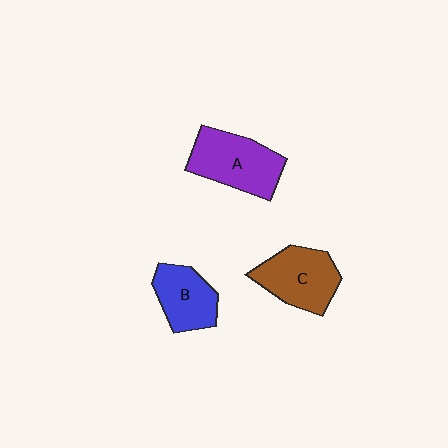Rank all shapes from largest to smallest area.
From largest to smallest: A (purple), C (brown), B (blue).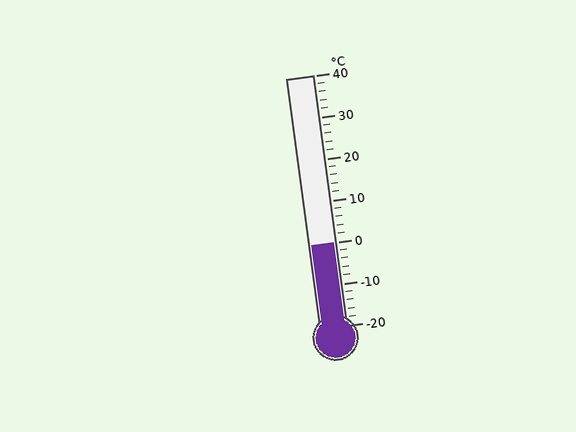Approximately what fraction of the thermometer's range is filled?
The thermometer is filled to approximately 35% of its range.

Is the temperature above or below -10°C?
The temperature is above -10°C.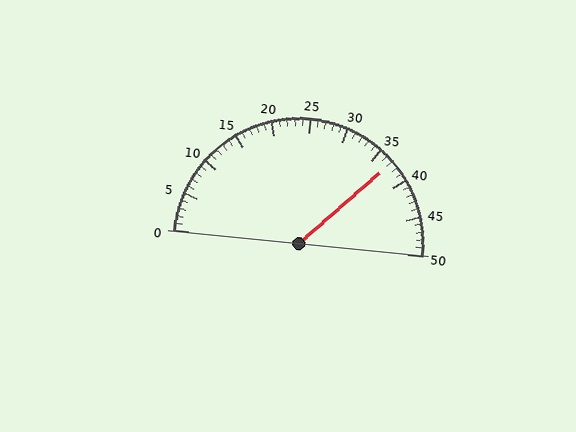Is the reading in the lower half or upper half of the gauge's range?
The reading is in the upper half of the range (0 to 50).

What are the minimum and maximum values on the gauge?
The gauge ranges from 0 to 50.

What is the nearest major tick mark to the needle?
The nearest major tick mark is 35.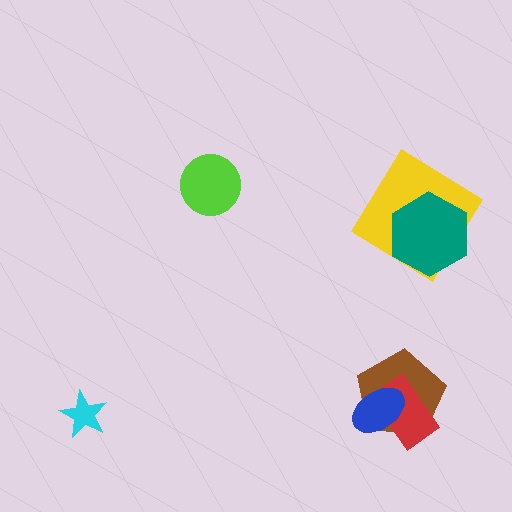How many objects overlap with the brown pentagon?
2 objects overlap with the brown pentagon.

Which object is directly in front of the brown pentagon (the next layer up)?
The red rectangle is directly in front of the brown pentagon.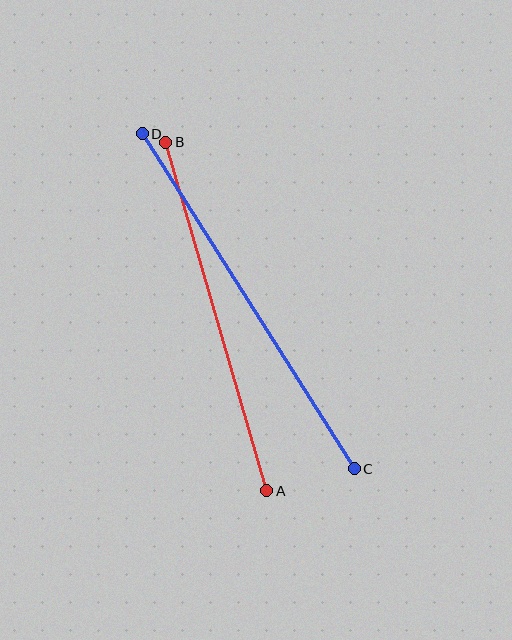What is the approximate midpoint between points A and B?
The midpoint is at approximately (216, 317) pixels.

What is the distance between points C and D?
The distance is approximately 396 pixels.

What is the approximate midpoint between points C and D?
The midpoint is at approximately (248, 301) pixels.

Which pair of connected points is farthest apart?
Points C and D are farthest apart.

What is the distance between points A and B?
The distance is approximately 363 pixels.